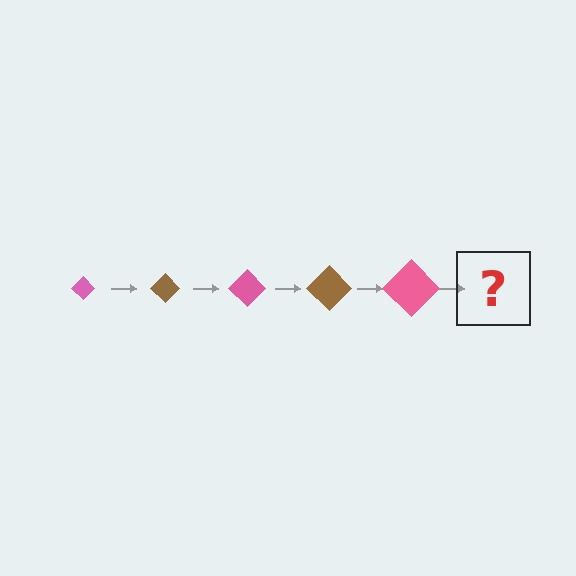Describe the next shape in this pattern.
It should be a brown diamond, larger than the previous one.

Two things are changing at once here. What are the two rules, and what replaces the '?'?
The two rules are that the diamond grows larger each step and the color cycles through pink and brown. The '?' should be a brown diamond, larger than the previous one.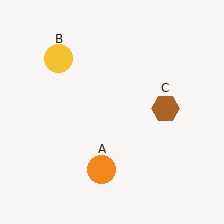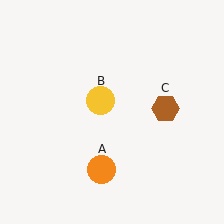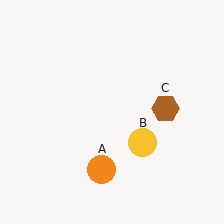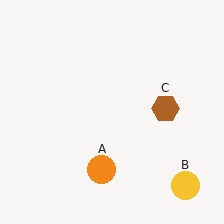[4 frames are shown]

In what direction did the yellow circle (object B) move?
The yellow circle (object B) moved down and to the right.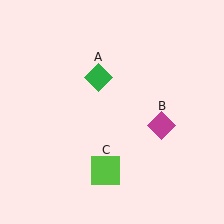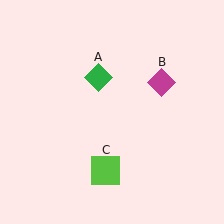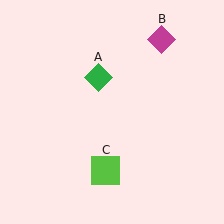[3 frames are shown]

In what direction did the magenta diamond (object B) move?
The magenta diamond (object B) moved up.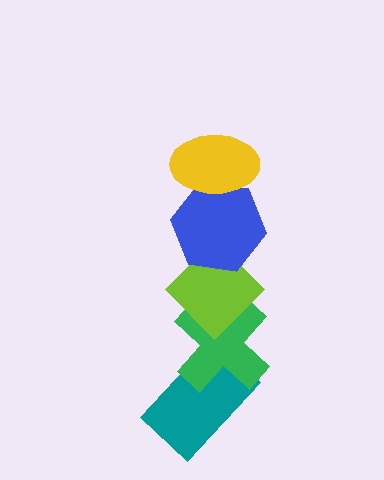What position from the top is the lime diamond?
The lime diamond is 3rd from the top.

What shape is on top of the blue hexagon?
The yellow ellipse is on top of the blue hexagon.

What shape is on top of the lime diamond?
The blue hexagon is on top of the lime diamond.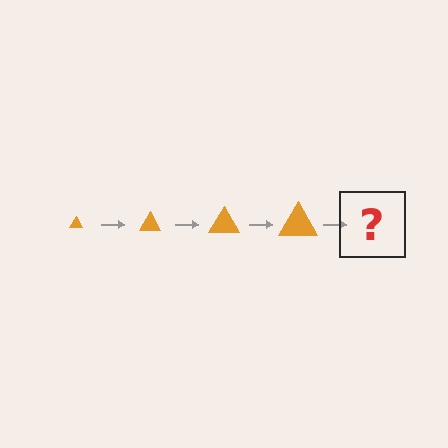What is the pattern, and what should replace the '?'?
The pattern is that the triangle gets progressively larger each step. The '?' should be an orange triangle, larger than the previous one.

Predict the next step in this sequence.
The next step is an orange triangle, larger than the previous one.